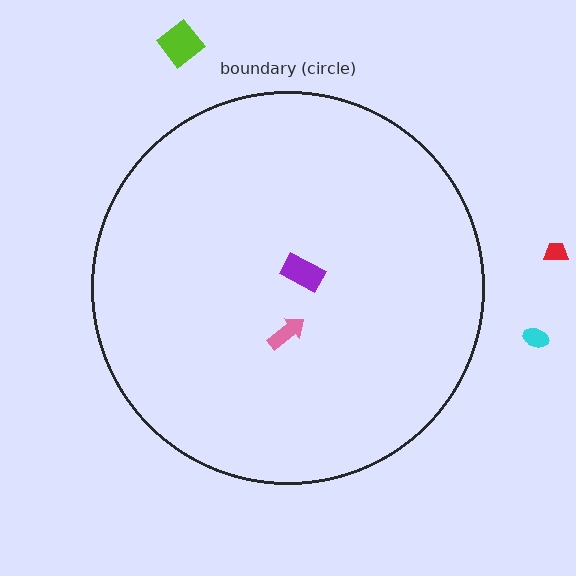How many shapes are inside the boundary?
2 inside, 3 outside.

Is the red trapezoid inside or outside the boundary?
Outside.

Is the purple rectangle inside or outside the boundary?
Inside.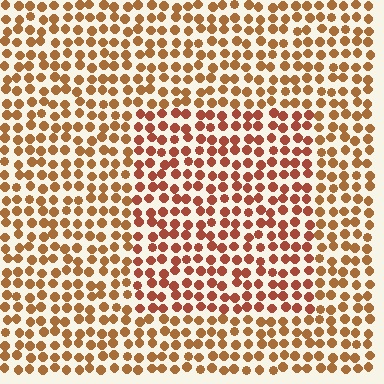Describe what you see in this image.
The image is filled with small brown elements in a uniform arrangement. A rectangle-shaped region is visible where the elements are tinted to a slightly different hue, forming a subtle color boundary.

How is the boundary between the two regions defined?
The boundary is defined purely by a slight shift in hue (about 20 degrees). Spacing, size, and orientation are identical on both sides.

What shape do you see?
I see a rectangle.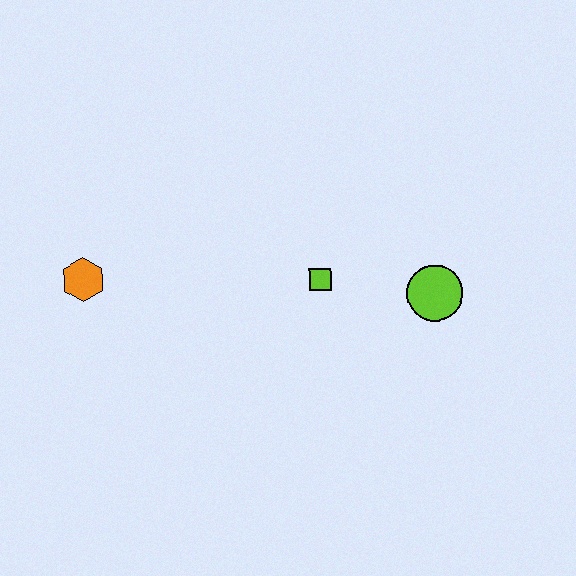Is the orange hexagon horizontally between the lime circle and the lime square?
No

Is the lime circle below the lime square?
Yes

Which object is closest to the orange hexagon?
The lime square is closest to the orange hexagon.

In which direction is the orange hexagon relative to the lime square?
The orange hexagon is to the left of the lime square.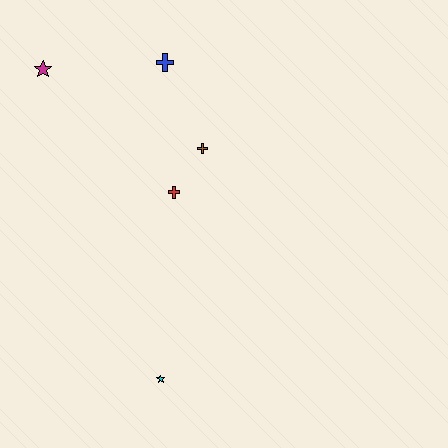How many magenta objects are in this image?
There is 1 magenta object.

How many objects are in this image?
There are 5 objects.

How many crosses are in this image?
There are 3 crosses.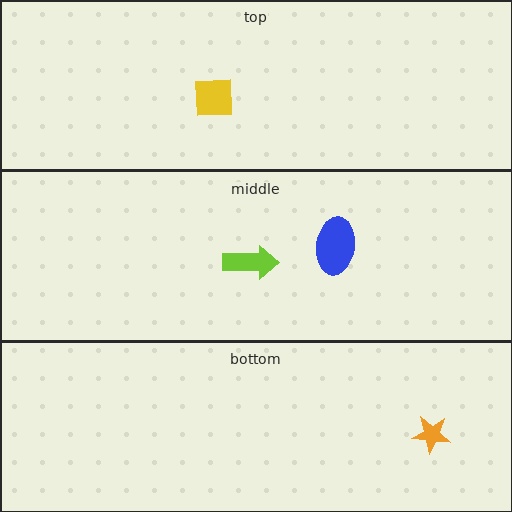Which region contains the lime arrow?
The middle region.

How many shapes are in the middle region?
2.